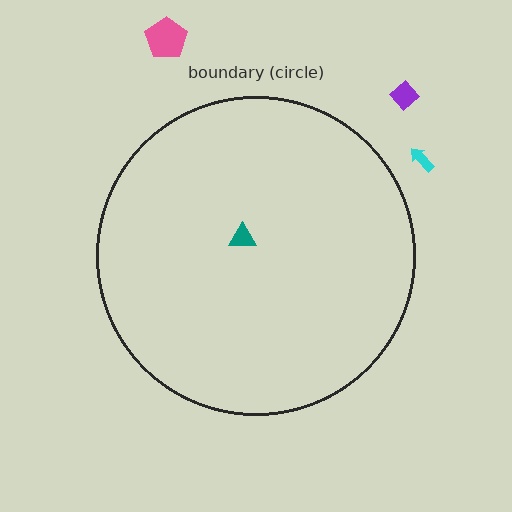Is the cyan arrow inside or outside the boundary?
Outside.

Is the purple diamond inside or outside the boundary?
Outside.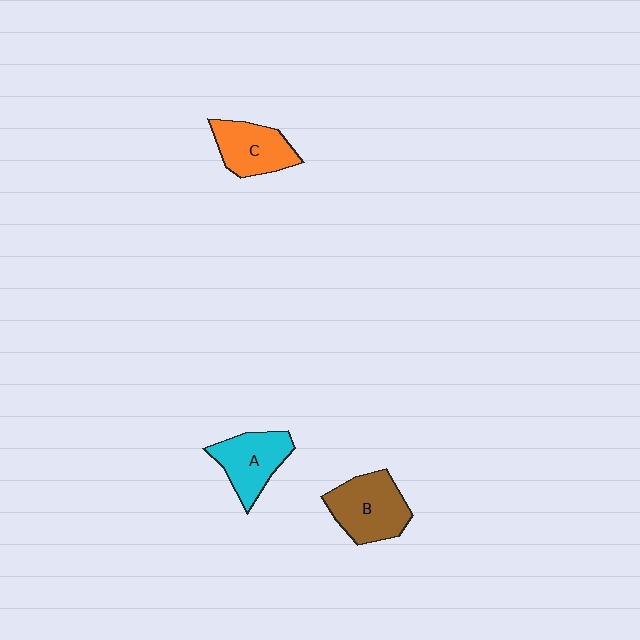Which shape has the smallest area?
Shape C (orange).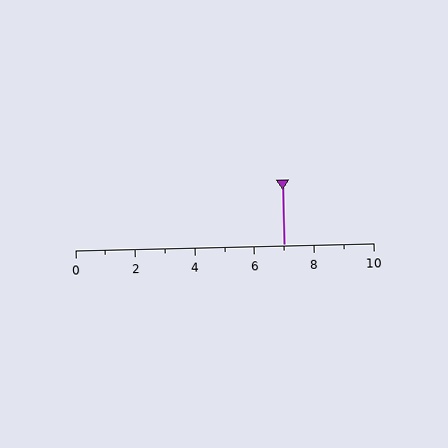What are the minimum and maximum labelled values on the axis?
The axis runs from 0 to 10.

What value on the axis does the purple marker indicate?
The marker indicates approximately 7.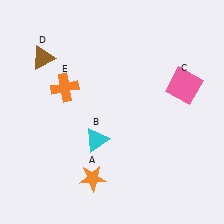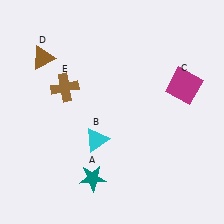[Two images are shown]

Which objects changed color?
A changed from orange to teal. C changed from pink to magenta. E changed from orange to brown.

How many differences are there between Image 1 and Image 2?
There are 3 differences between the two images.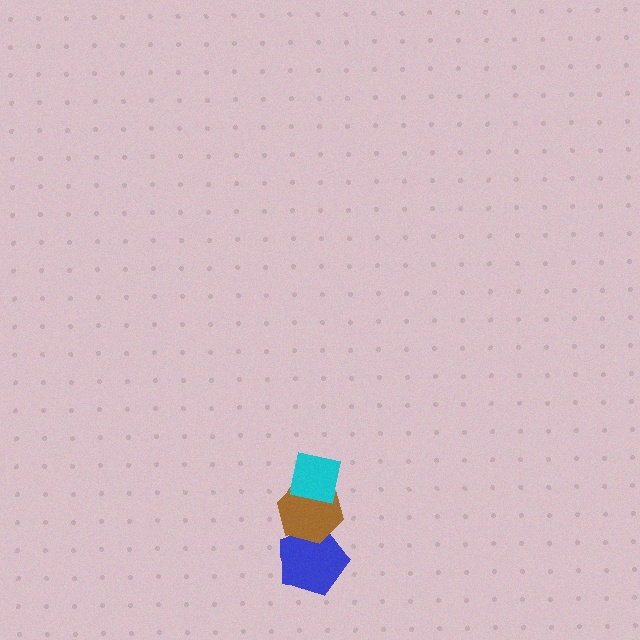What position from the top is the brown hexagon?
The brown hexagon is 2nd from the top.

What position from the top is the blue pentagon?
The blue pentagon is 3rd from the top.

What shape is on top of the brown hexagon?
The cyan square is on top of the brown hexagon.